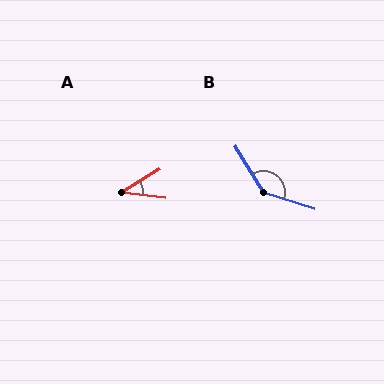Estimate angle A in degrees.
Approximately 39 degrees.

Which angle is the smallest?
A, at approximately 39 degrees.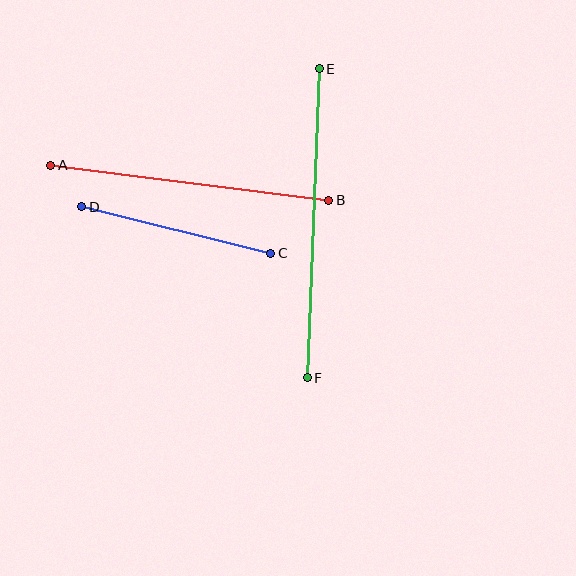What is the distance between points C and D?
The distance is approximately 195 pixels.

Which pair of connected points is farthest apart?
Points E and F are farthest apart.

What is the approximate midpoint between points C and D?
The midpoint is at approximately (176, 230) pixels.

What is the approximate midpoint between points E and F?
The midpoint is at approximately (313, 223) pixels.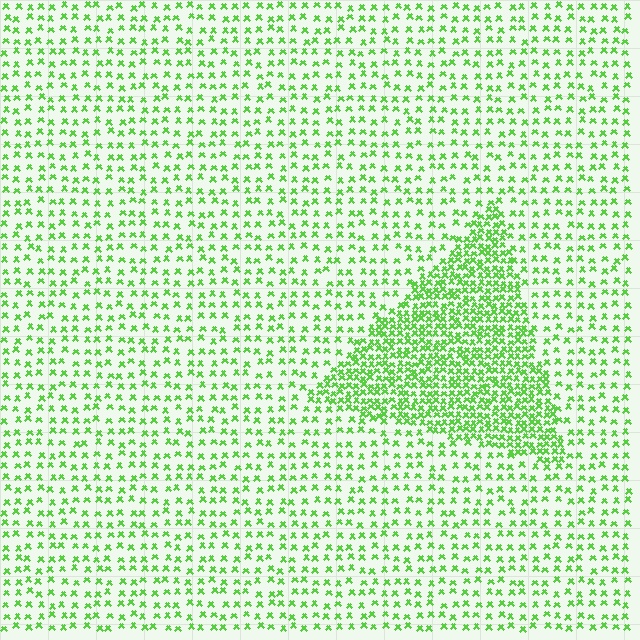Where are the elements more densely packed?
The elements are more densely packed inside the triangle boundary.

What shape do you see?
I see a triangle.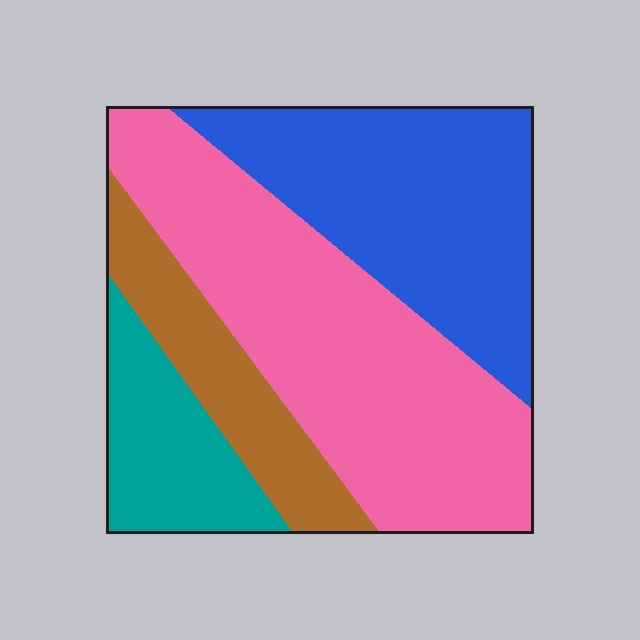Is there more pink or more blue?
Pink.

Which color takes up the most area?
Pink, at roughly 40%.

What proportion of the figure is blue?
Blue takes up between a quarter and a half of the figure.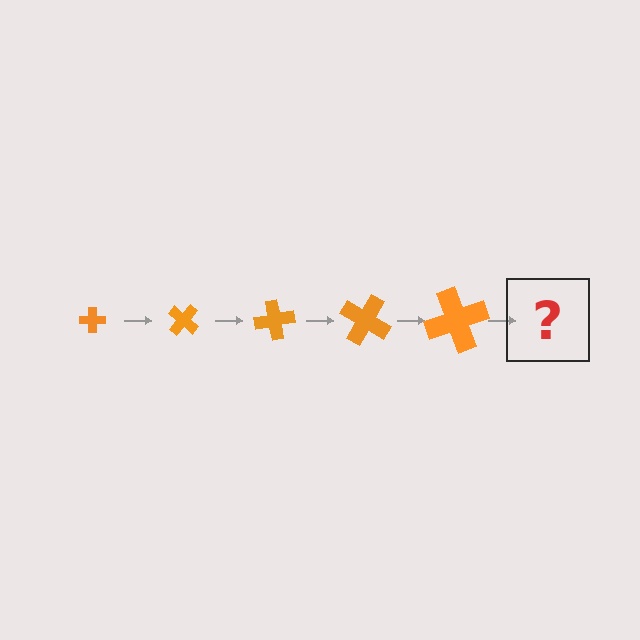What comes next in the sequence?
The next element should be a cross, larger than the previous one and rotated 200 degrees from the start.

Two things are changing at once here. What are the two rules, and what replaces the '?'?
The two rules are that the cross grows larger each step and it rotates 40 degrees each step. The '?' should be a cross, larger than the previous one and rotated 200 degrees from the start.